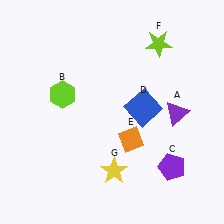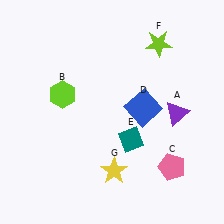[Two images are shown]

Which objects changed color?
C changed from purple to pink. E changed from orange to teal.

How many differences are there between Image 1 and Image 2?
There are 2 differences between the two images.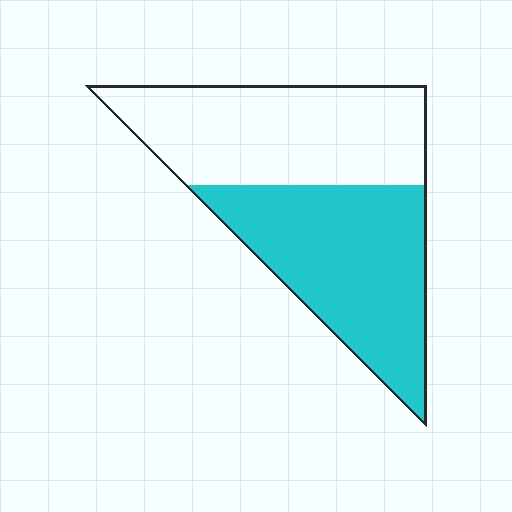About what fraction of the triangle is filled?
About one half (1/2).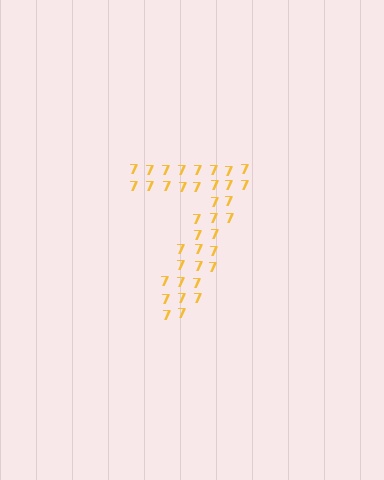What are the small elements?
The small elements are digit 7's.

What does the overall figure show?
The overall figure shows the digit 7.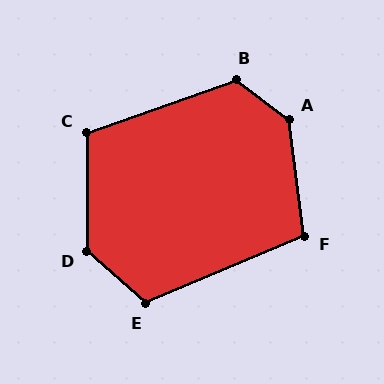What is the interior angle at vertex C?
Approximately 110 degrees (obtuse).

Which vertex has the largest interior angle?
A, at approximately 135 degrees.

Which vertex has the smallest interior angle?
F, at approximately 105 degrees.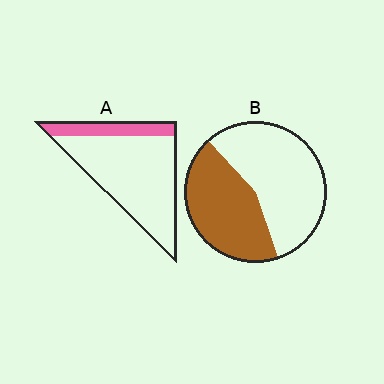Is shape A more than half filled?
No.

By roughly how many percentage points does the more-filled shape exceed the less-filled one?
By roughly 25 percentage points (B over A).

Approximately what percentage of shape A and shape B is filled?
A is approximately 20% and B is approximately 45%.